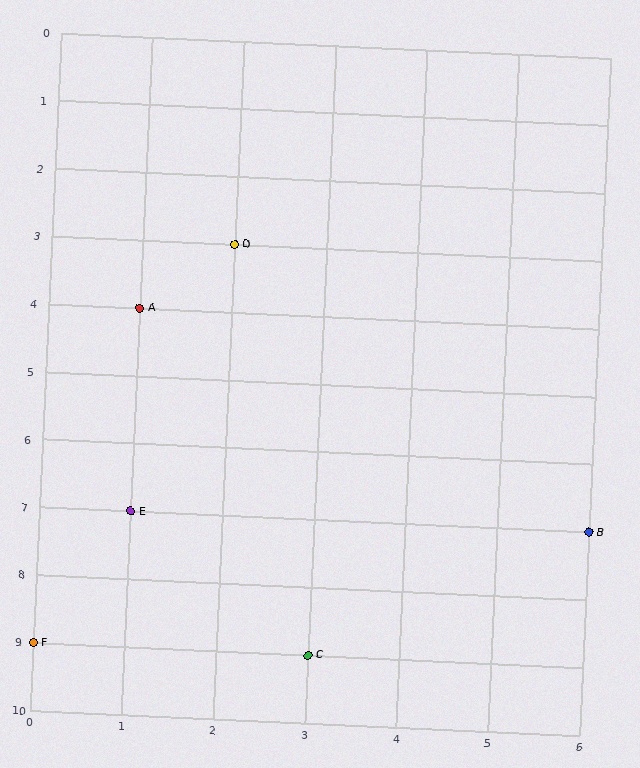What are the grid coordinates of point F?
Point F is at grid coordinates (0, 9).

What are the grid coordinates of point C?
Point C is at grid coordinates (3, 9).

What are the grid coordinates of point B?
Point B is at grid coordinates (6, 7).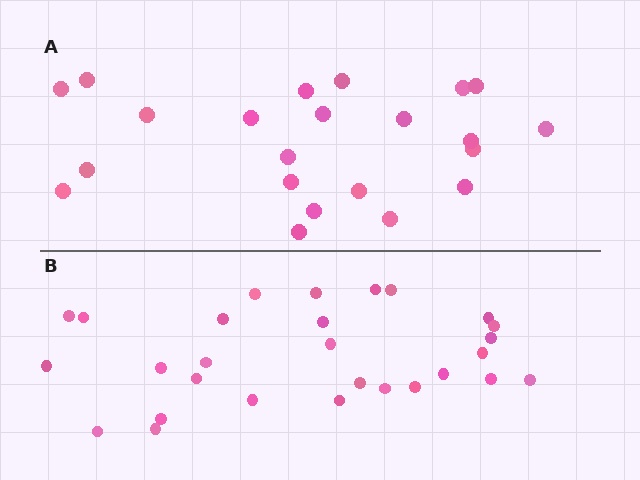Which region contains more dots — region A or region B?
Region B (the bottom region) has more dots.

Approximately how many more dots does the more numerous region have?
Region B has about 6 more dots than region A.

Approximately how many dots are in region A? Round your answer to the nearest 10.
About 20 dots. (The exact count is 22, which rounds to 20.)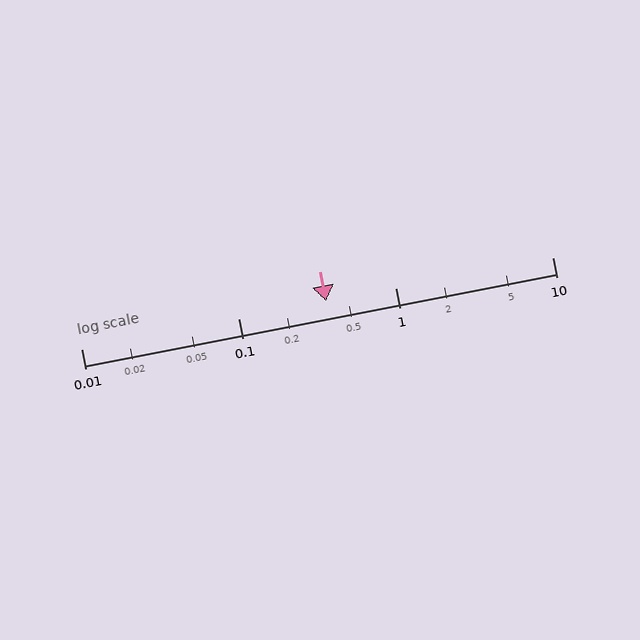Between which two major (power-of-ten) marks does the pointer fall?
The pointer is between 0.1 and 1.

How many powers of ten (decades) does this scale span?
The scale spans 3 decades, from 0.01 to 10.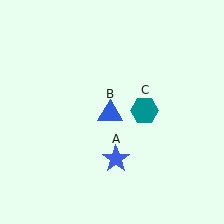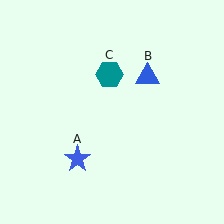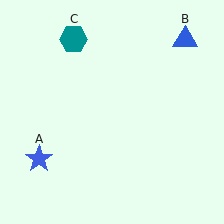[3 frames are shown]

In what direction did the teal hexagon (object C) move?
The teal hexagon (object C) moved up and to the left.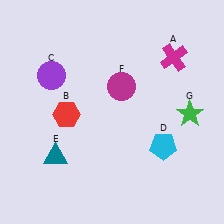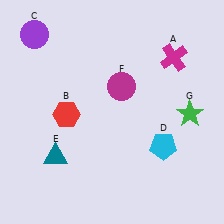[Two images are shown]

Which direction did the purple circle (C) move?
The purple circle (C) moved up.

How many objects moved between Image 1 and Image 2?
1 object moved between the two images.